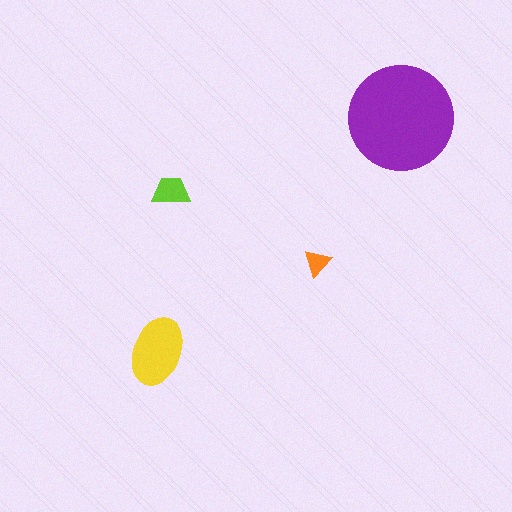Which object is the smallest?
The orange triangle.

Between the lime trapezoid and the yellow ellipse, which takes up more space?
The yellow ellipse.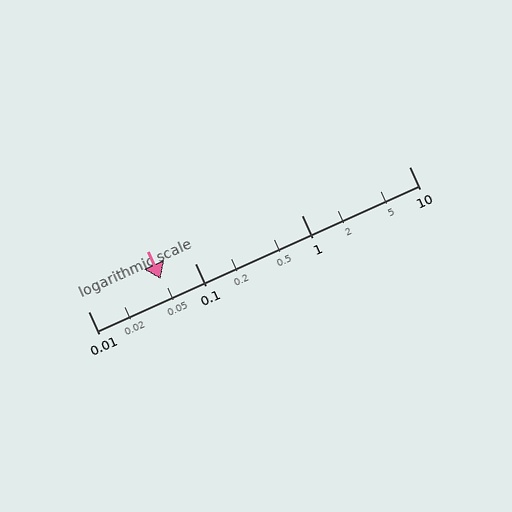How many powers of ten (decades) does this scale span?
The scale spans 3 decades, from 0.01 to 10.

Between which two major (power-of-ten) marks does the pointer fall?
The pointer is between 0.01 and 0.1.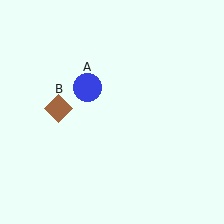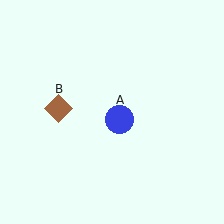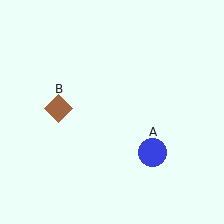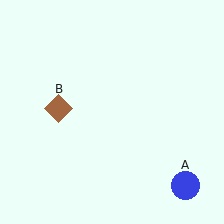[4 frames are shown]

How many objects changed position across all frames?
1 object changed position: blue circle (object A).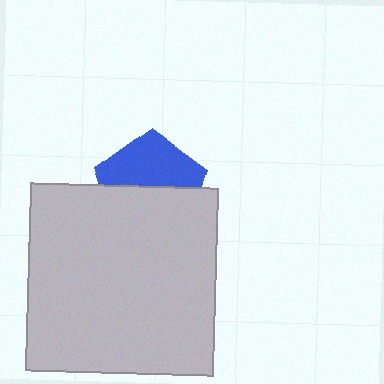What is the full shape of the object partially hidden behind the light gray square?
The partially hidden object is a blue pentagon.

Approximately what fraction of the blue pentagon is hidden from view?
Roughly 51% of the blue pentagon is hidden behind the light gray square.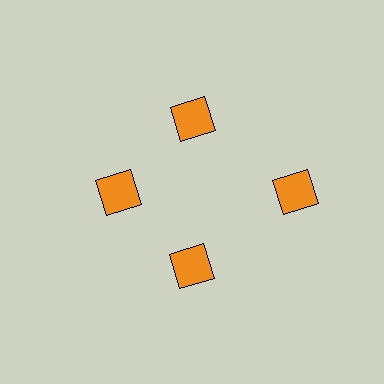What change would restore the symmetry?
The symmetry would be restored by moving it inward, back onto the ring so that all 4 squares sit at equal angles and equal distance from the center.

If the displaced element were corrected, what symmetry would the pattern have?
It would have 4-fold rotational symmetry — the pattern would map onto itself every 90 degrees.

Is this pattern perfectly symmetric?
No. The 4 orange squares are arranged in a ring, but one element near the 3 o'clock position is pushed outward from the center, breaking the 4-fold rotational symmetry.